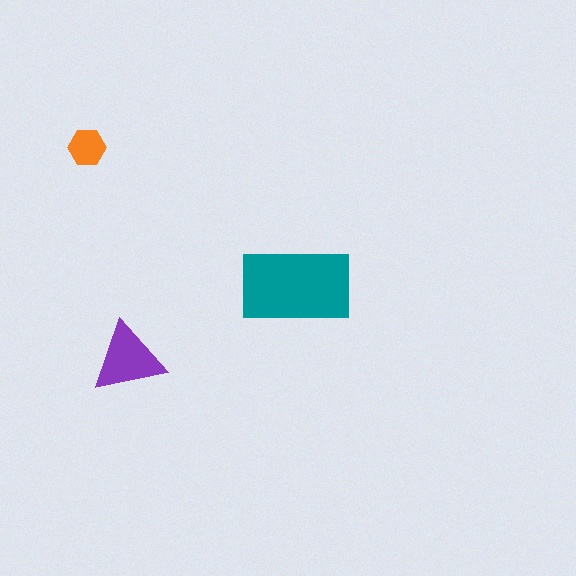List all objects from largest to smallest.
The teal rectangle, the purple triangle, the orange hexagon.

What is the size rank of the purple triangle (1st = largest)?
2nd.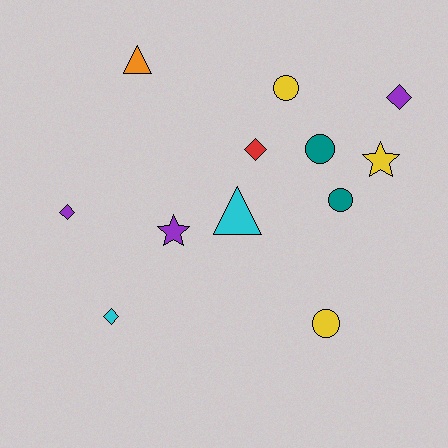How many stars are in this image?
There are 2 stars.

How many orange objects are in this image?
There is 1 orange object.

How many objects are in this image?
There are 12 objects.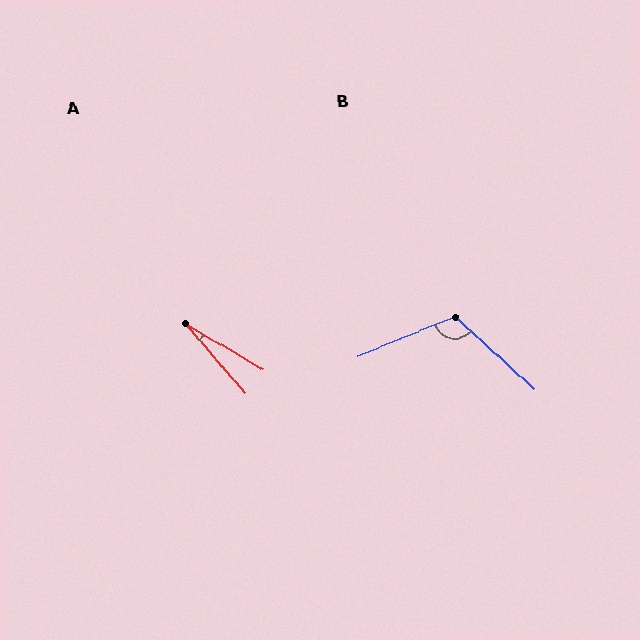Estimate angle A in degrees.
Approximately 19 degrees.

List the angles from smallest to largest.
A (19°), B (115°).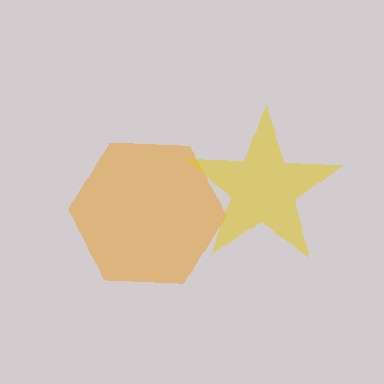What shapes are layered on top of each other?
The layered shapes are: an orange hexagon, a yellow star.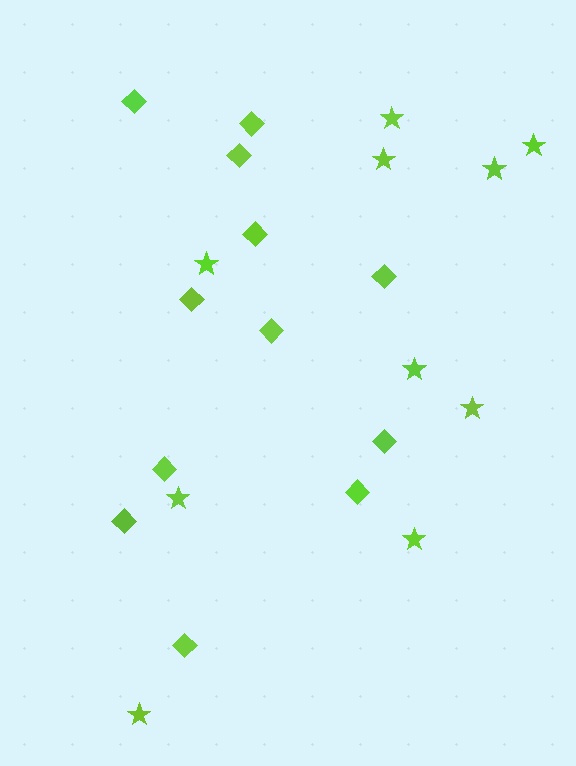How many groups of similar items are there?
There are 2 groups: one group of diamonds (12) and one group of stars (10).